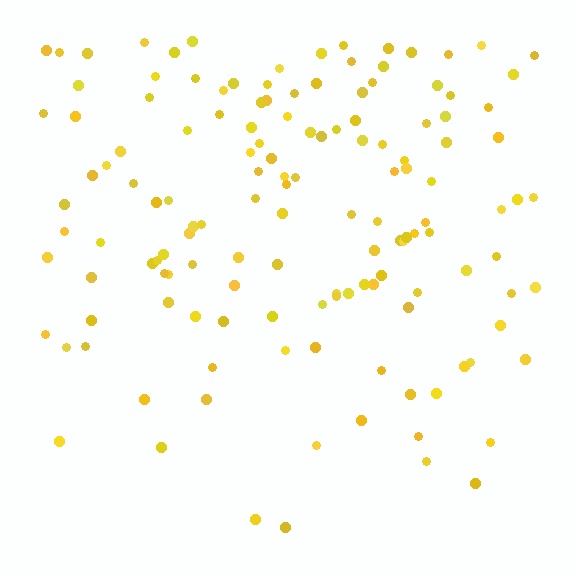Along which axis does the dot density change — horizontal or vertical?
Vertical.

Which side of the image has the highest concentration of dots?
The top.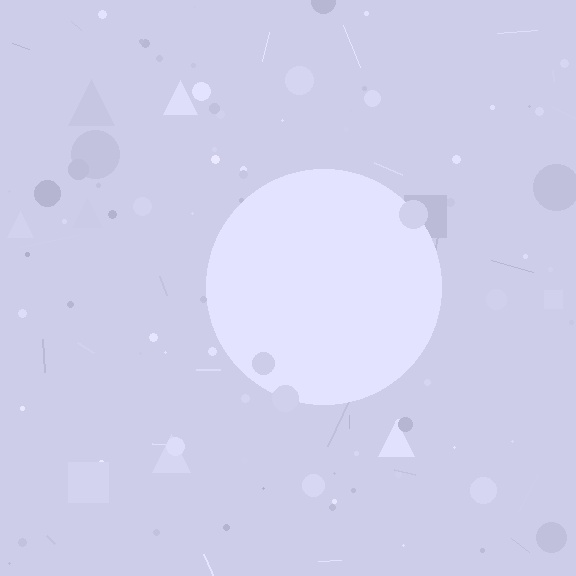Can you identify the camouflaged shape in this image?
The camouflaged shape is a circle.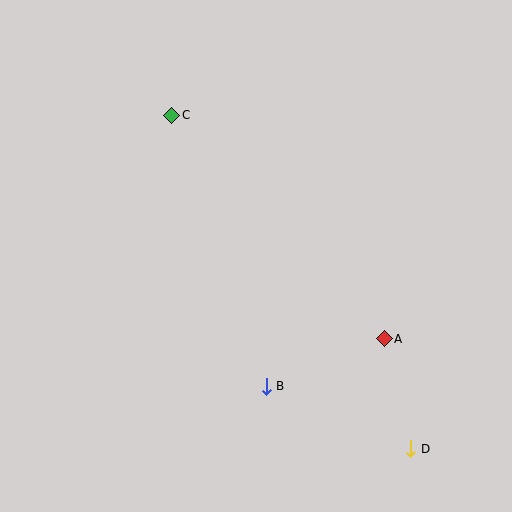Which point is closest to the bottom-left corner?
Point B is closest to the bottom-left corner.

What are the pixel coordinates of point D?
Point D is at (411, 449).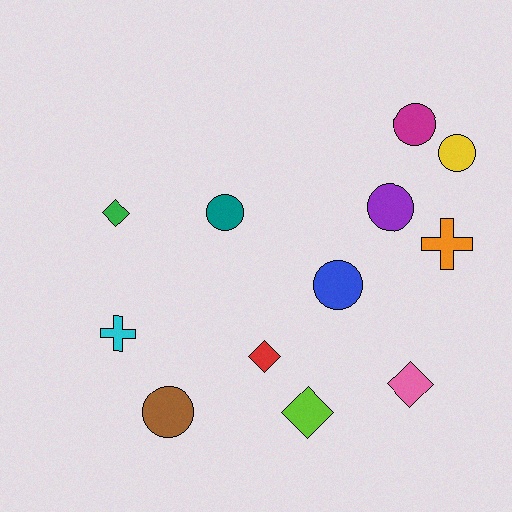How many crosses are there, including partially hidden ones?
There are 2 crosses.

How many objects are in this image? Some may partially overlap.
There are 12 objects.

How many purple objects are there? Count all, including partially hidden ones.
There is 1 purple object.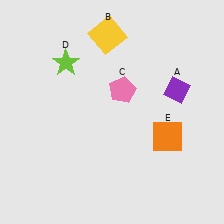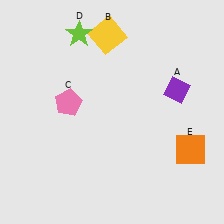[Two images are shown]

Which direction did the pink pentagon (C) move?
The pink pentagon (C) moved left.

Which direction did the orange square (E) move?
The orange square (E) moved right.